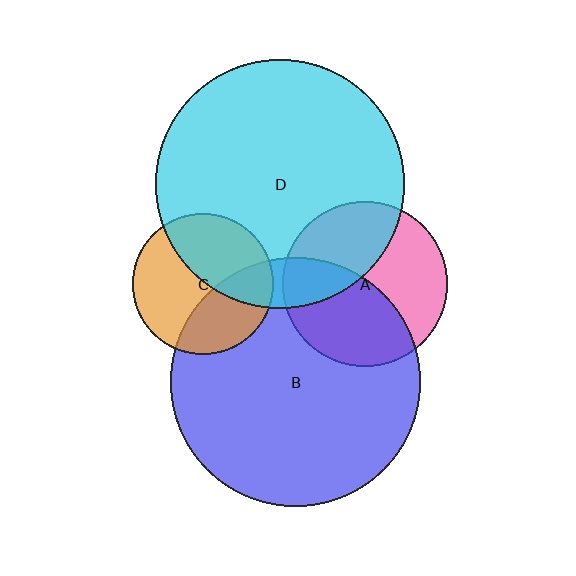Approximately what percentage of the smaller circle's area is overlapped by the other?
Approximately 45%.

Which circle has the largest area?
Circle B (blue).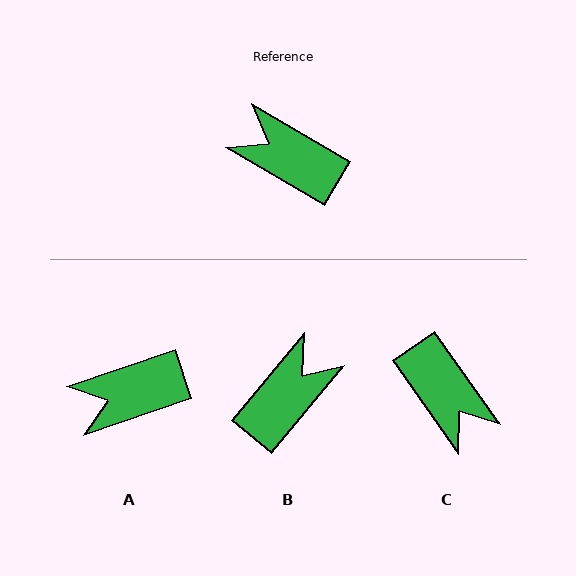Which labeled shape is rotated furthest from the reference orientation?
C, about 156 degrees away.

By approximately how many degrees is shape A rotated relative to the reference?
Approximately 49 degrees counter-clockwise.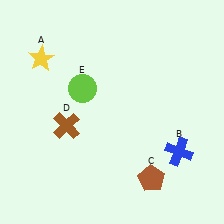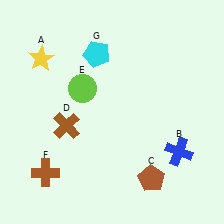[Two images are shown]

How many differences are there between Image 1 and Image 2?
There are 2 differences between the two images.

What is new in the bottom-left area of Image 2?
A brown cross (F) was added in the bottom-left area of Image 2.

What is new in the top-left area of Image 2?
A cyan pentagon (G) was added in the top-left area of Image 2.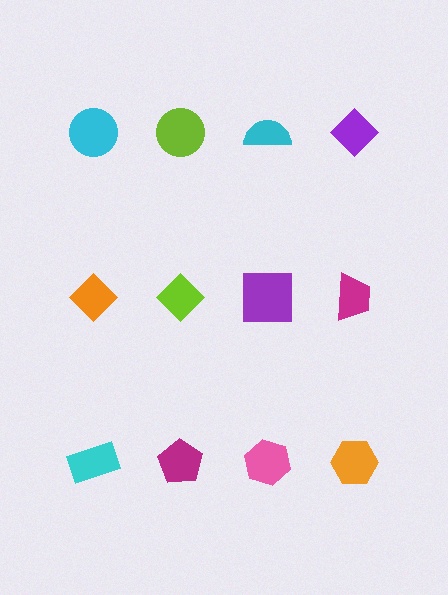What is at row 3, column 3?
A pink hexagon.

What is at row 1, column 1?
A cyan circle.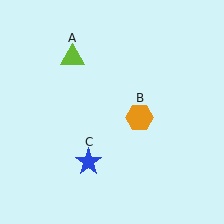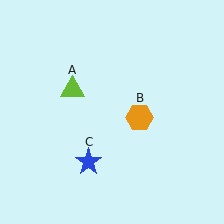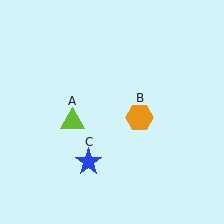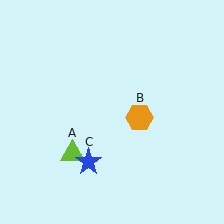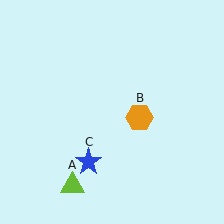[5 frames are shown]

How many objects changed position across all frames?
1 object changed position: lime triangle (object A).